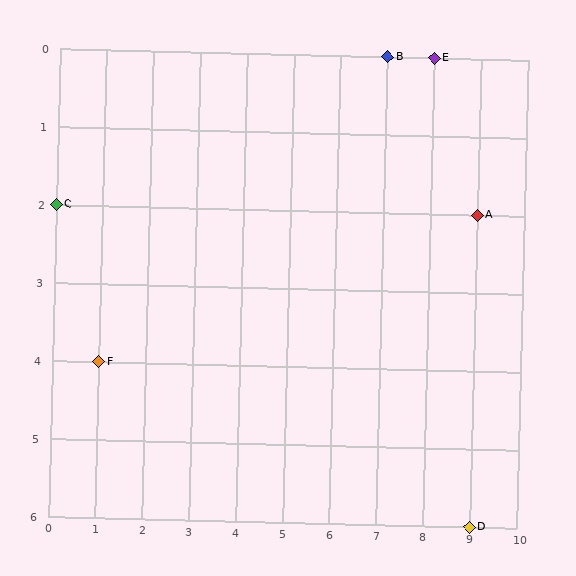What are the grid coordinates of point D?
Point D is at grid coordinates (9, 6).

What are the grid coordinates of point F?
Point F is at grid coordinates (1, 4).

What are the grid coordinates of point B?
Point B is at grid coordinates (7, 0).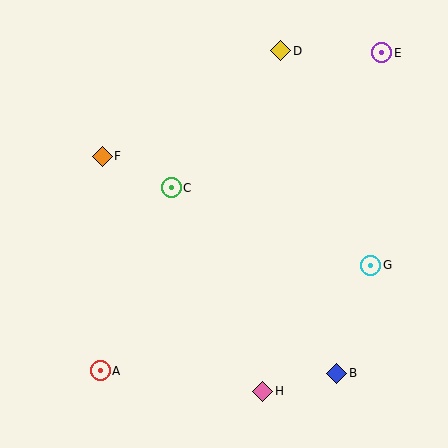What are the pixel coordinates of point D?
Point D is at (281, 51).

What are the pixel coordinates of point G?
Point G is at (371, 265).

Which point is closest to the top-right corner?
Point E is closest to the top-right corner.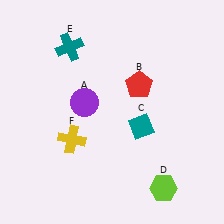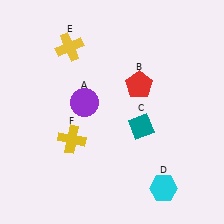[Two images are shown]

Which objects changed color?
D changed from lime to cyan. E changed from teal to yellow.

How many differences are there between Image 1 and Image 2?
There are 2 differences between the two images.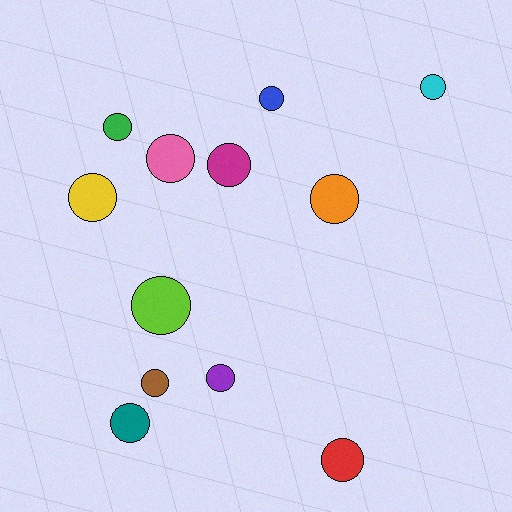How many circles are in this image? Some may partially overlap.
There are 12 circles.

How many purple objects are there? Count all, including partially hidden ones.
There is 1 purple object.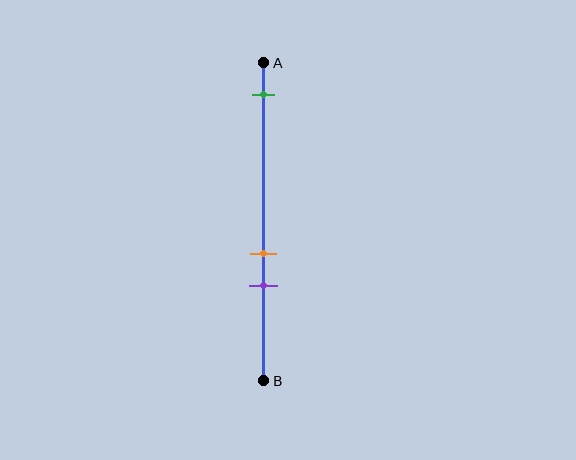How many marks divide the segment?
There are 3 marks dividing the segment.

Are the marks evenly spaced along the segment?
No, the marks are not evenly spaced.